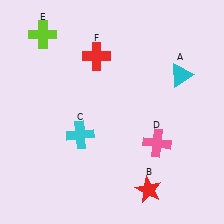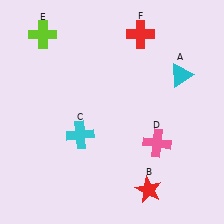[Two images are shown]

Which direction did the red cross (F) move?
The red cross (F) moved right.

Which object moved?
The red cross (F) moved right.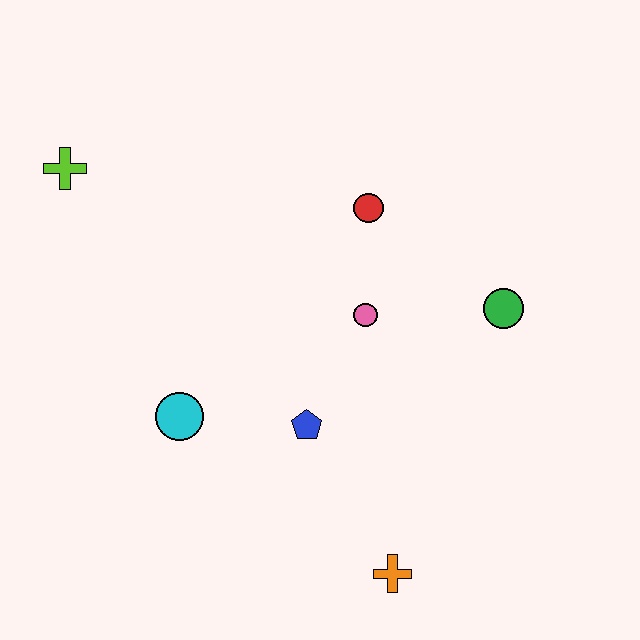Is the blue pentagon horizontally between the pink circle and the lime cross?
Yes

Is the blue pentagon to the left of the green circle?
Yes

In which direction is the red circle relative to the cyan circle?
The red circle is above the cyan circle.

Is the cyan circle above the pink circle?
No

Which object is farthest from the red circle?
The orange cross is farthest from the red circle.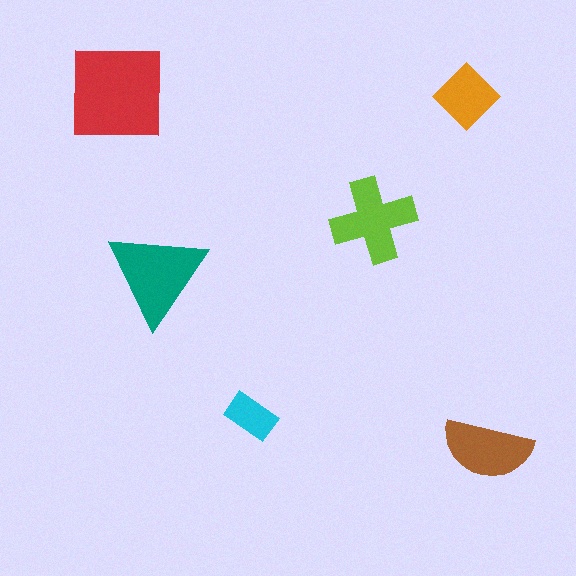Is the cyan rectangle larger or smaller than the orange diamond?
Smaller.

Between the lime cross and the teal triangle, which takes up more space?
The teal triangle.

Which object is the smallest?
The cyan rectangle.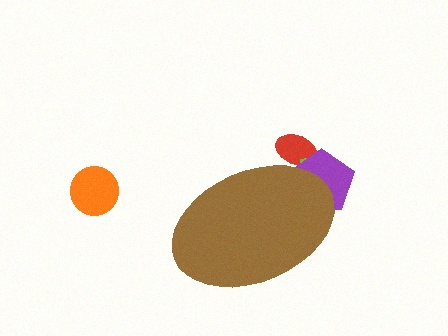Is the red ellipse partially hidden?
Yes, the red ellipse is partially hidden behind the brown ellipse.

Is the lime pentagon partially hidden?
Yes, the lime pentagon is partially hidden behind the brown ellipse.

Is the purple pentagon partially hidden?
Yes, the purple pentagon is partially hidden behind the brown ellipse.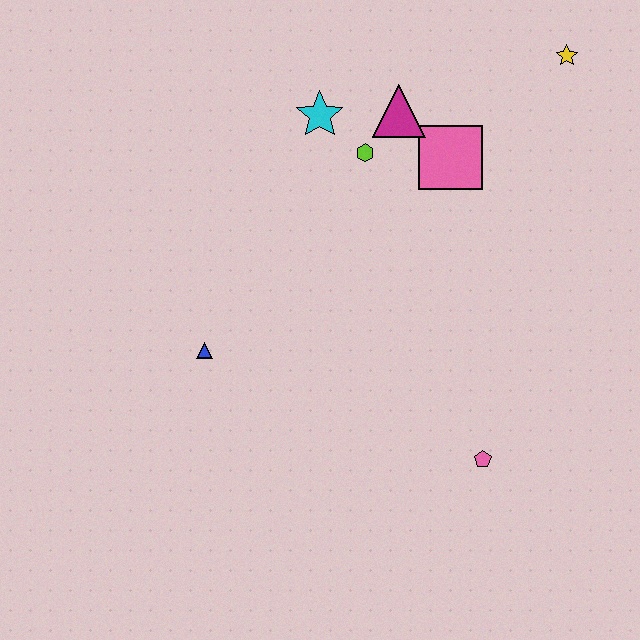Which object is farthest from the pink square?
The blue triangle is farthest from the pink square.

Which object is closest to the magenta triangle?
The lime hexagon is closest to the magenta triangle.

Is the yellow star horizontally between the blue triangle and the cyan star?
No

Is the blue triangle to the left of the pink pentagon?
Yes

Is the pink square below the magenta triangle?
Yes